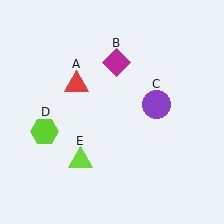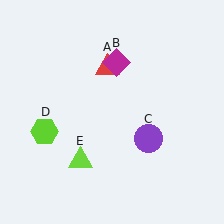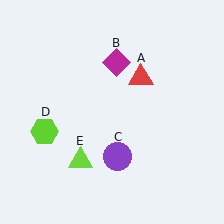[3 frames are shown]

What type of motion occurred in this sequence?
The red triangle (object A), purple circle (object C) rotated clockwise around the center of the scene.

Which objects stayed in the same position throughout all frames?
Magenta diamond (object B) and lime hexagon (object D) and lime triangle (object E) remained stationary.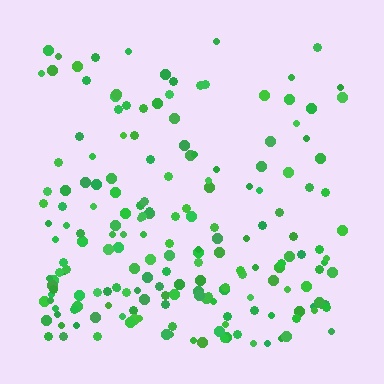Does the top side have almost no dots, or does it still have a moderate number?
Still a moderate number, just noticeably fewer than the bottom.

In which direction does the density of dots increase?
From top to bottom, with the bottom side densest.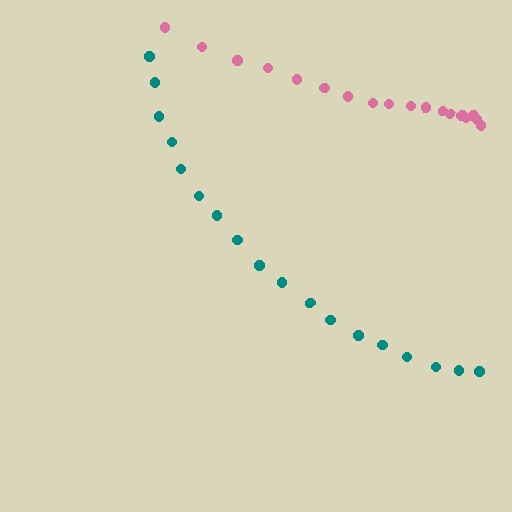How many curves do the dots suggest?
There are 2 distinct paths.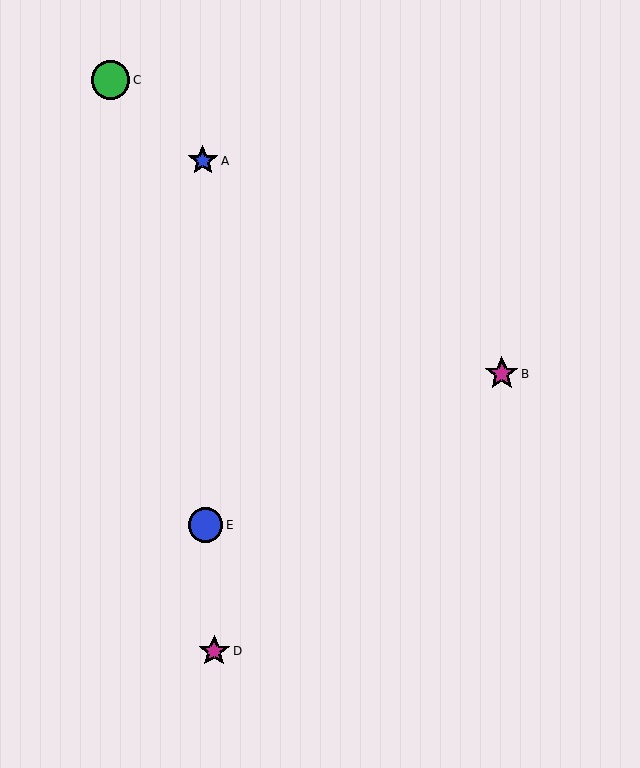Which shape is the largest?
The green circle (labeled C) is the largest.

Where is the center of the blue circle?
The center of the blue circle is at (206, 525).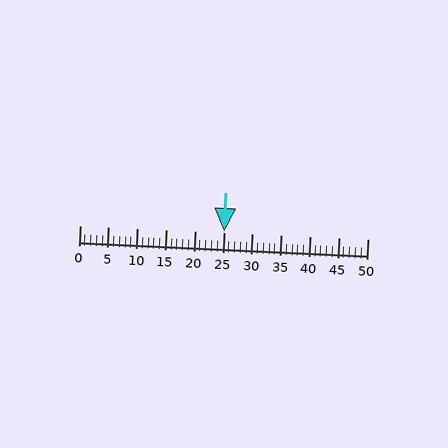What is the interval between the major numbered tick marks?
The major tick marks are spaced 5 units apart.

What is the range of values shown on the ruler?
The ruler shows values from 0 to 50.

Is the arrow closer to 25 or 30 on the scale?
The arrow is closer to 25.